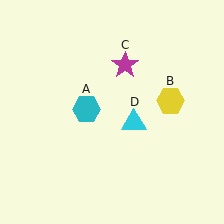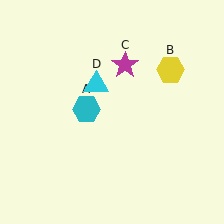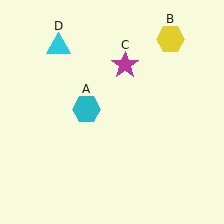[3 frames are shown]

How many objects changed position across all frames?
2 objects changed position: yellow hexagon (object B), cyan triangle (object D).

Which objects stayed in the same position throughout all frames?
Cyan hexagon (object A) and magenta star (object C) remained stationary.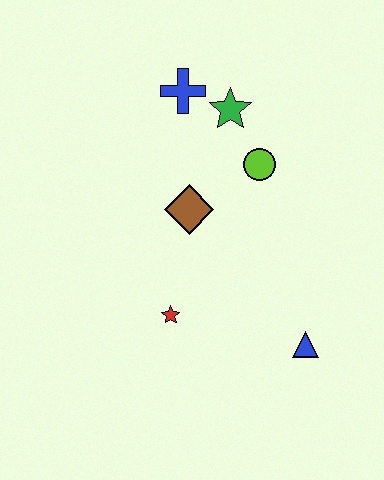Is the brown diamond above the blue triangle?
Yes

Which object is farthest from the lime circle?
The blue triangle is farthest from the lime circle.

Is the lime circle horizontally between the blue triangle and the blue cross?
Yes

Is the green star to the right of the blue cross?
Yes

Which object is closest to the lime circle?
The green star is closest to the lime circle.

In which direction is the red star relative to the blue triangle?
The red star is to the left of the blue triangle.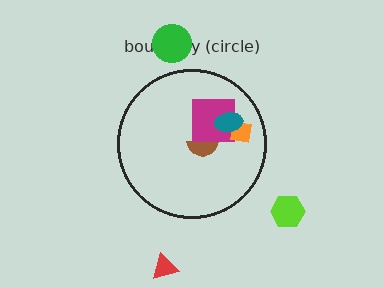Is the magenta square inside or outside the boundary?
Inside.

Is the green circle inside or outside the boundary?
Outside.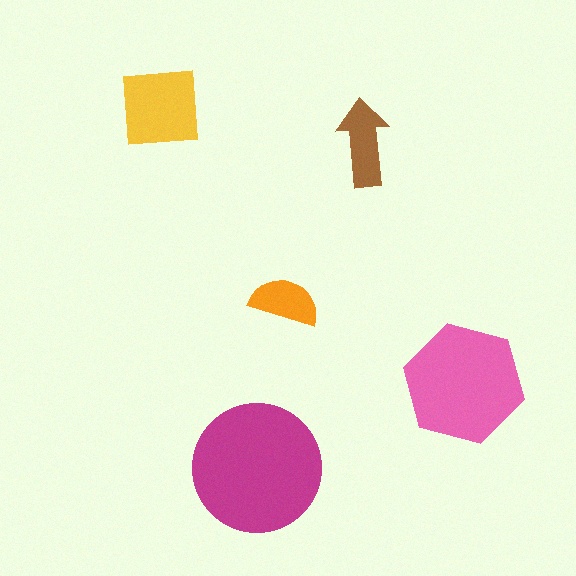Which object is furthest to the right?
The pink hexagon is rightmost.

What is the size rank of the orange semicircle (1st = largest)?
5th.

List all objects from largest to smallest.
The magenta circle, the pink hexagon, the yellow square, the brown arrow, the orange semicircle.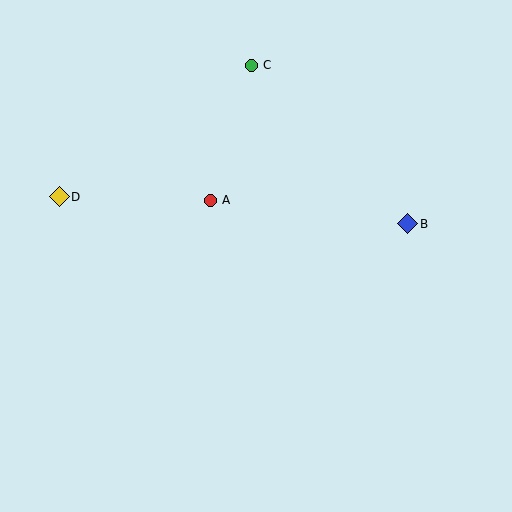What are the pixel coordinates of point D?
Point D is at (59, 197).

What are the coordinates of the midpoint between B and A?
The midpoint between B and A is at (309, 212).